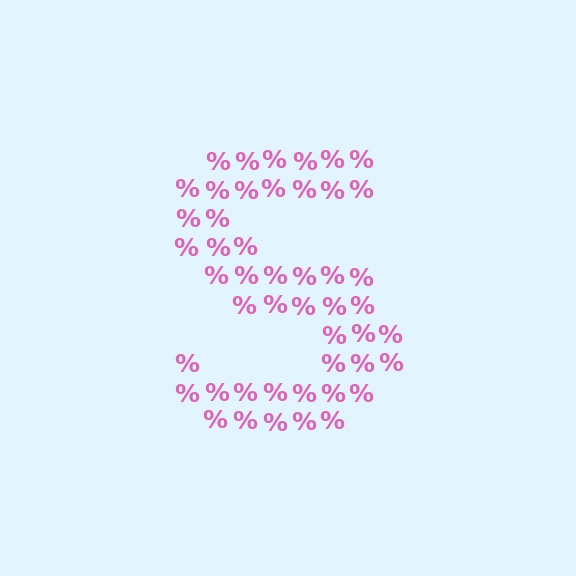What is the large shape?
The large shape is the letter S.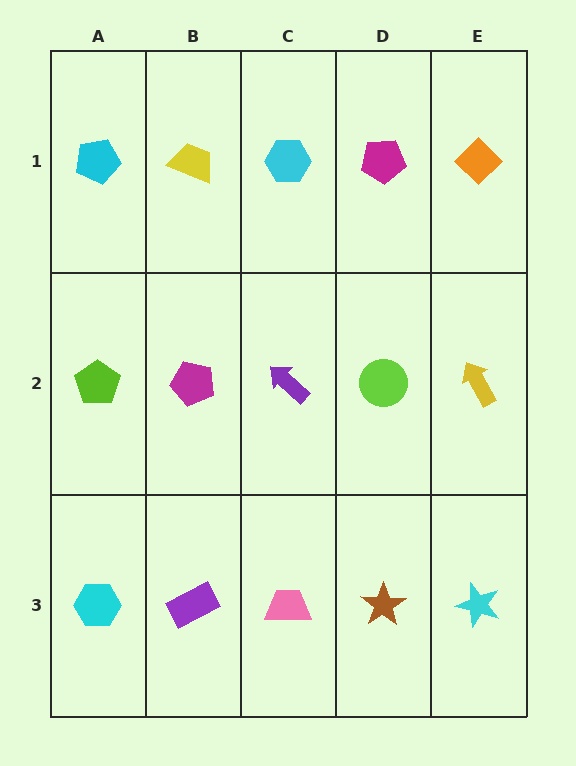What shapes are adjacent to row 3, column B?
A magenta pentagon (row 2, column B), a cyan hexagon (row 3, column A), a pink trapezoid (row 3, column C).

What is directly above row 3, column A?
A lime pentagon.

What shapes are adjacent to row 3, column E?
A yellow arrow (row 2, column E), a brown star (row 3, column D).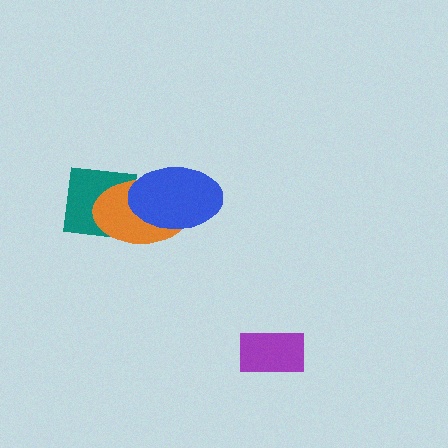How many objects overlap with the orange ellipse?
2 objects overlap with the orange ellipse.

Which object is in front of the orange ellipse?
The blue ellipse is in front of the orange ellipse.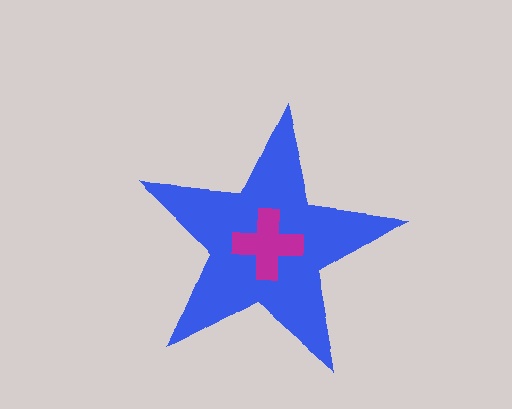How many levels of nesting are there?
2.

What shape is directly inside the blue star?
The magenta cross.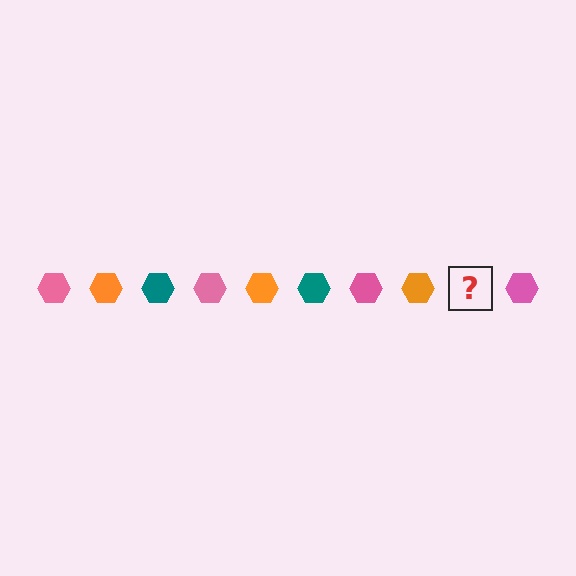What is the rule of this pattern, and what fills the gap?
The rule is that the pattern cycles through pink, orange, teal hexagons. The gap should be filled with a teal hexagon.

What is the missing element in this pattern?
The missing element is a teal hexagon.